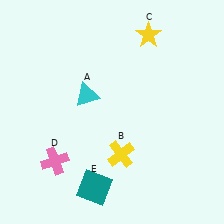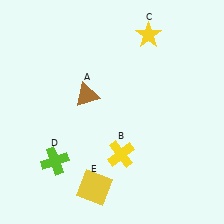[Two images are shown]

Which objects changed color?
A changed from cyan to brown. D changed from pink to lime. E changed from teal to yellow.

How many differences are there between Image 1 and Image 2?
There are 3 differences between the two images.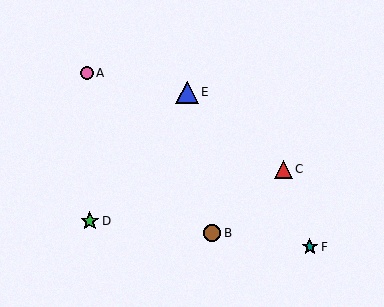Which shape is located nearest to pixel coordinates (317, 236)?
The teal star (labeled F) at (310, 247) is nearest to that location.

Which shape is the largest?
The blue triangle (labeled E) is the largest.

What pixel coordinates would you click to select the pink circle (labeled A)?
Click at (87, 73) to select the pink circle A.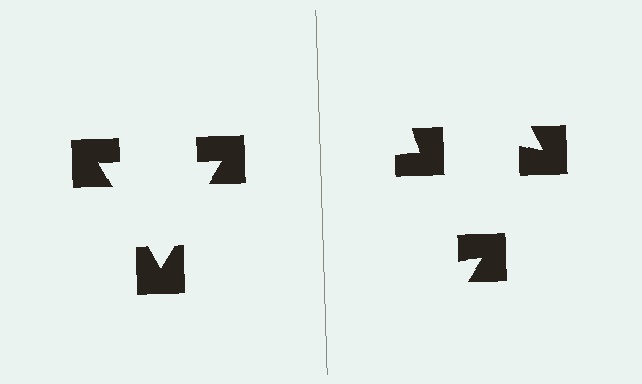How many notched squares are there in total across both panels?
6 — 3 on each side.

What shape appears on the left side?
An illusory triangle.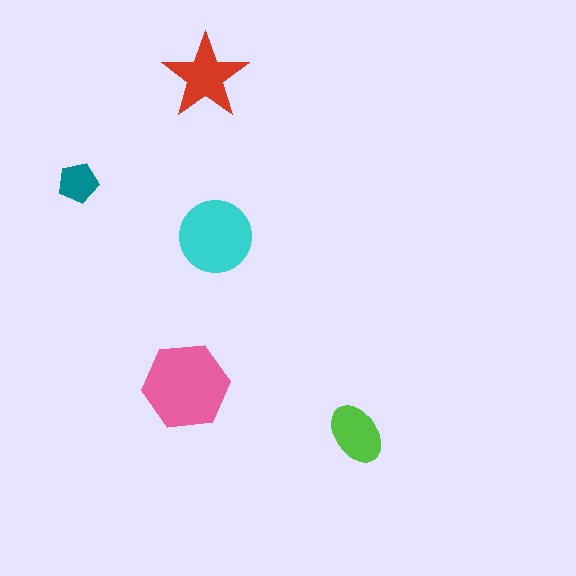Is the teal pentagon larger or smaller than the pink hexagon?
Smaller.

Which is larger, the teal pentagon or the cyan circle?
The cyan circle.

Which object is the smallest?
The teal pentagon.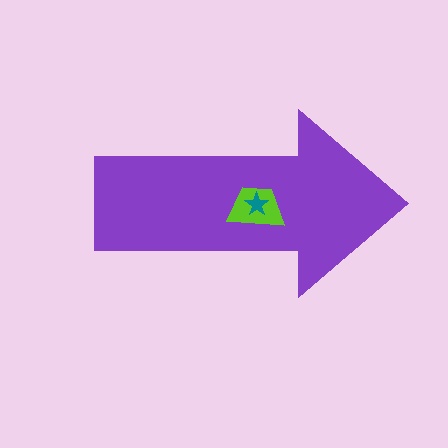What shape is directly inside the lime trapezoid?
The teal star.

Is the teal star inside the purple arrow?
Yes.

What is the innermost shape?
The teal star.